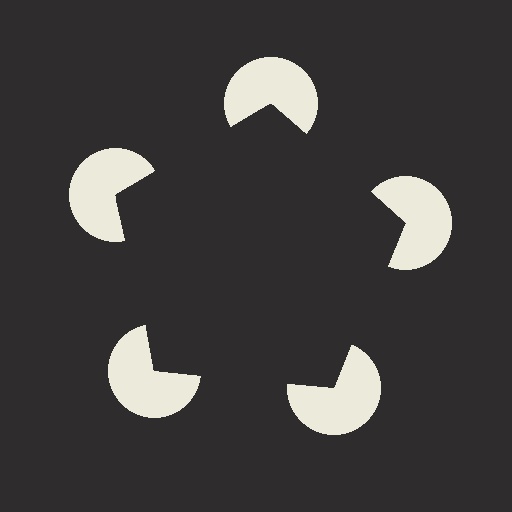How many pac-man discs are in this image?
There are 5 — one at each vertex of the illusory pentagon.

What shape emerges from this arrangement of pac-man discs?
An illusory pentagon — its edges are inferred from the aligned wedge cuts in the pac-man discs, not physically drawn.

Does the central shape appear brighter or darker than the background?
It typically appears slightly darker than the background, even though no actual brightness change is drawn.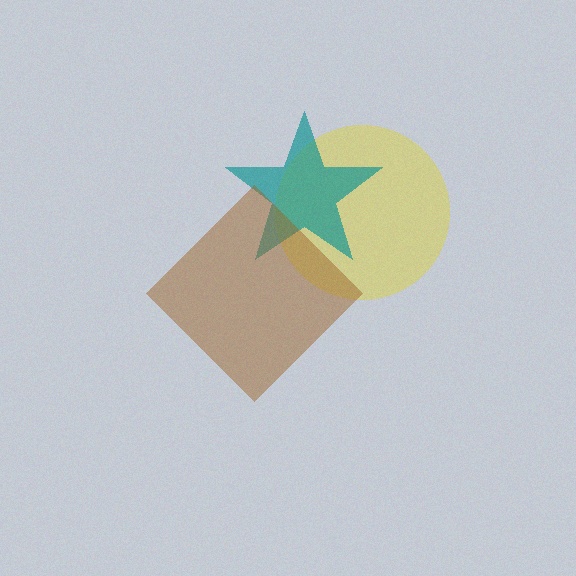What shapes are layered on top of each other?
The layered shapes are: a yellow circle, a teal star, a brown diamond.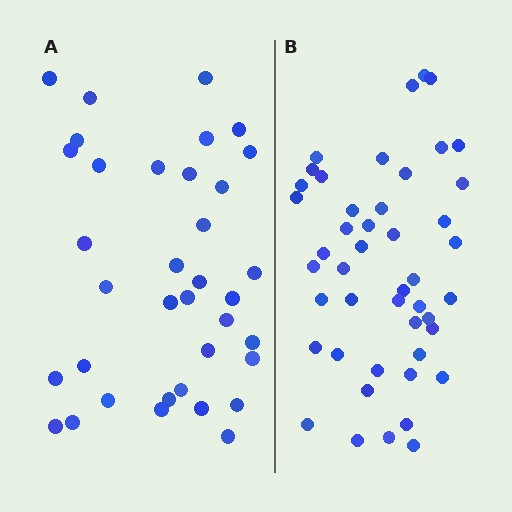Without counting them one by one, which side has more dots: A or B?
Region B (the right region) has more dots.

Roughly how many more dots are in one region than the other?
Region B has roughly 10 or so more dots than region A.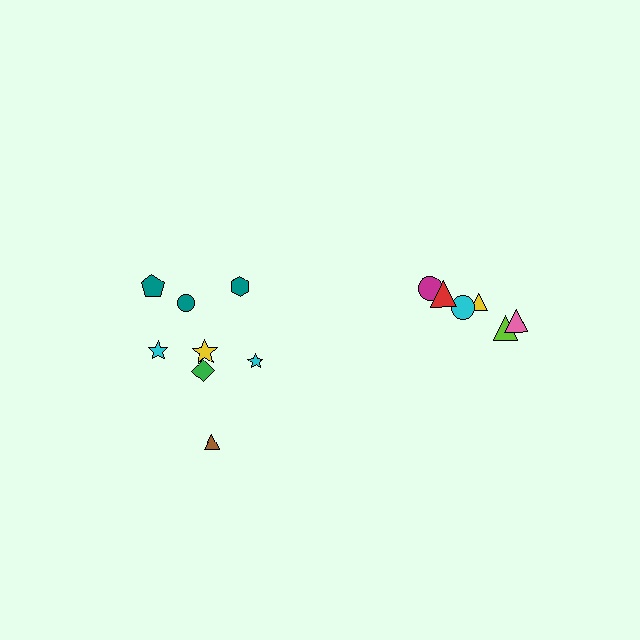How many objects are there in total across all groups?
There are 14 objects.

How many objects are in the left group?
There are 8 objects.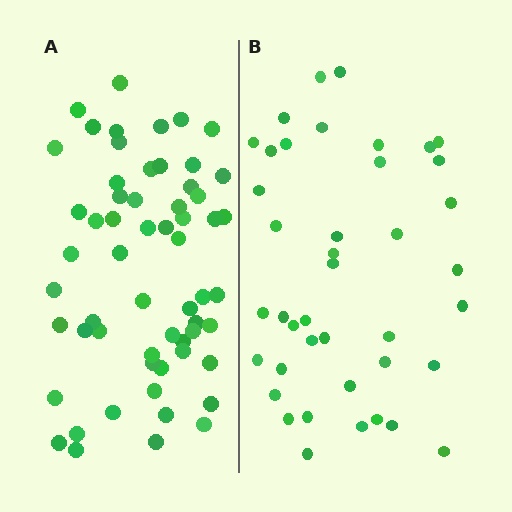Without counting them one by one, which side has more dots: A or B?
Region A (the left region) has more dots.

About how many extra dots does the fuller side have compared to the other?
Region A has approximately 20 more dots than region B.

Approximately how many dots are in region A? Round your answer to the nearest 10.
About 60 dots. (The exact count is 59, which rounds to 60.)